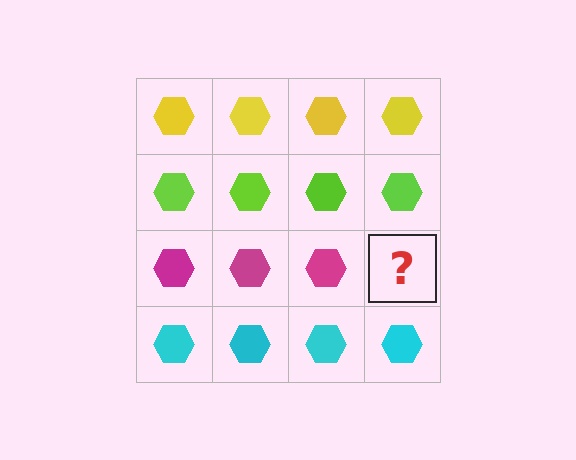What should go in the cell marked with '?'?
The missing cell should contain a magenta hexagon.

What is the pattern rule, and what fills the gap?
The rule is that each row has a consistent color. The gap should be filled with a magenta hexagon.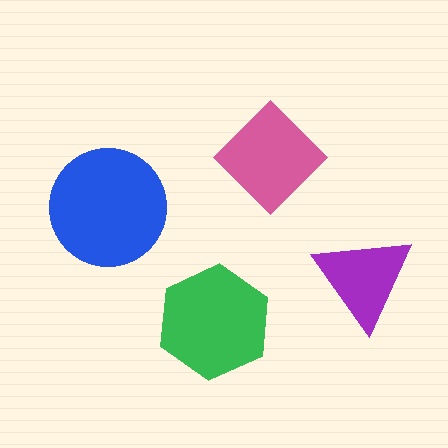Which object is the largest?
The blue circle.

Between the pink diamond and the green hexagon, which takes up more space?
The green hexagon.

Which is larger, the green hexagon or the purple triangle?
The green hexagon.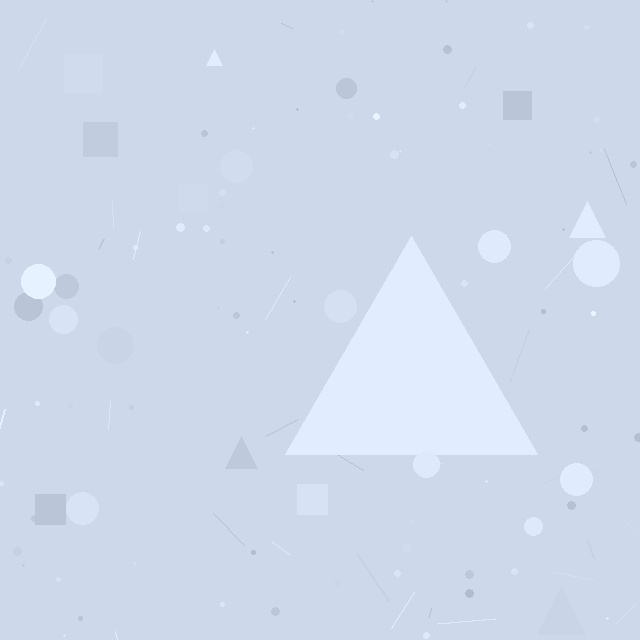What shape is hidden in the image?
A triangle is hidden in the image.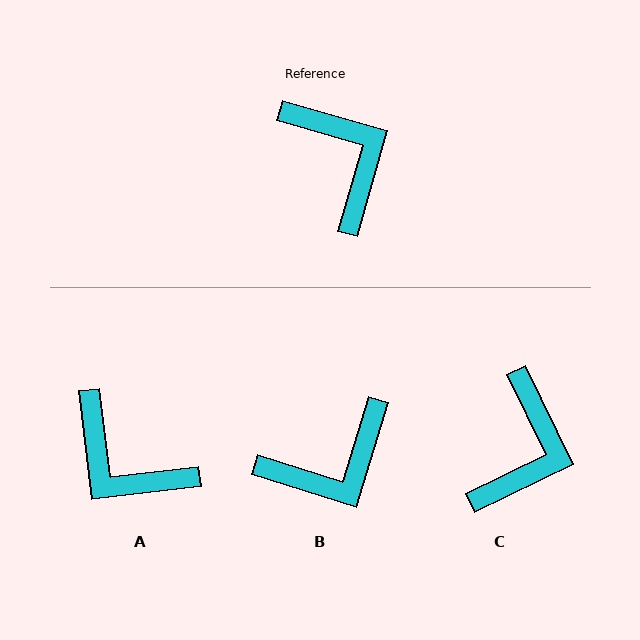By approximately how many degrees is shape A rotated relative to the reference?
Approximately 157 degrees clockwise.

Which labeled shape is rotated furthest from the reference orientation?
A, about 157 degrees away.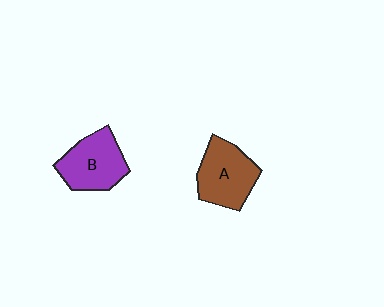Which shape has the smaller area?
Shape B (purple).